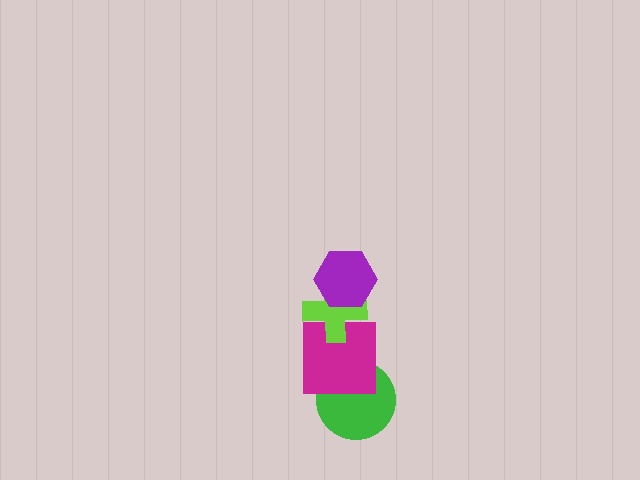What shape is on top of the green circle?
The magenta square is on top of the green circle.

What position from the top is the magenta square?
The magenta square is 3rd from the top.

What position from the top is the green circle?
The green circle is 4th from the top.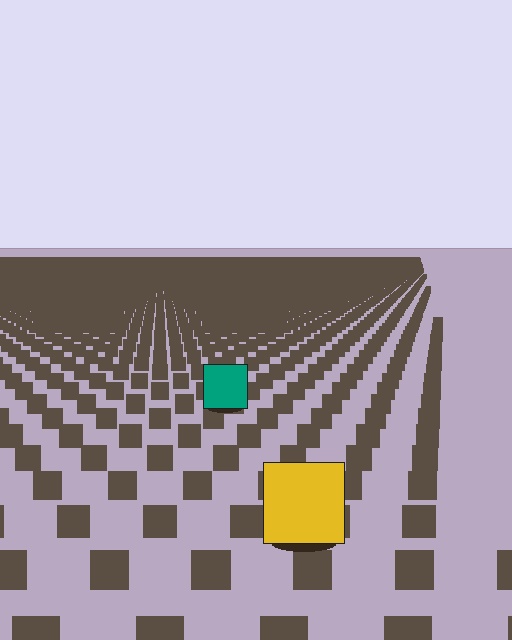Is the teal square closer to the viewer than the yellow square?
No. The yellow square is closer — you can tell from the texture gradient: the ground texture is coarser near it.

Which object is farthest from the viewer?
The teal square is farthest from the viewer. It appears smaller and the ground texture around it is denser.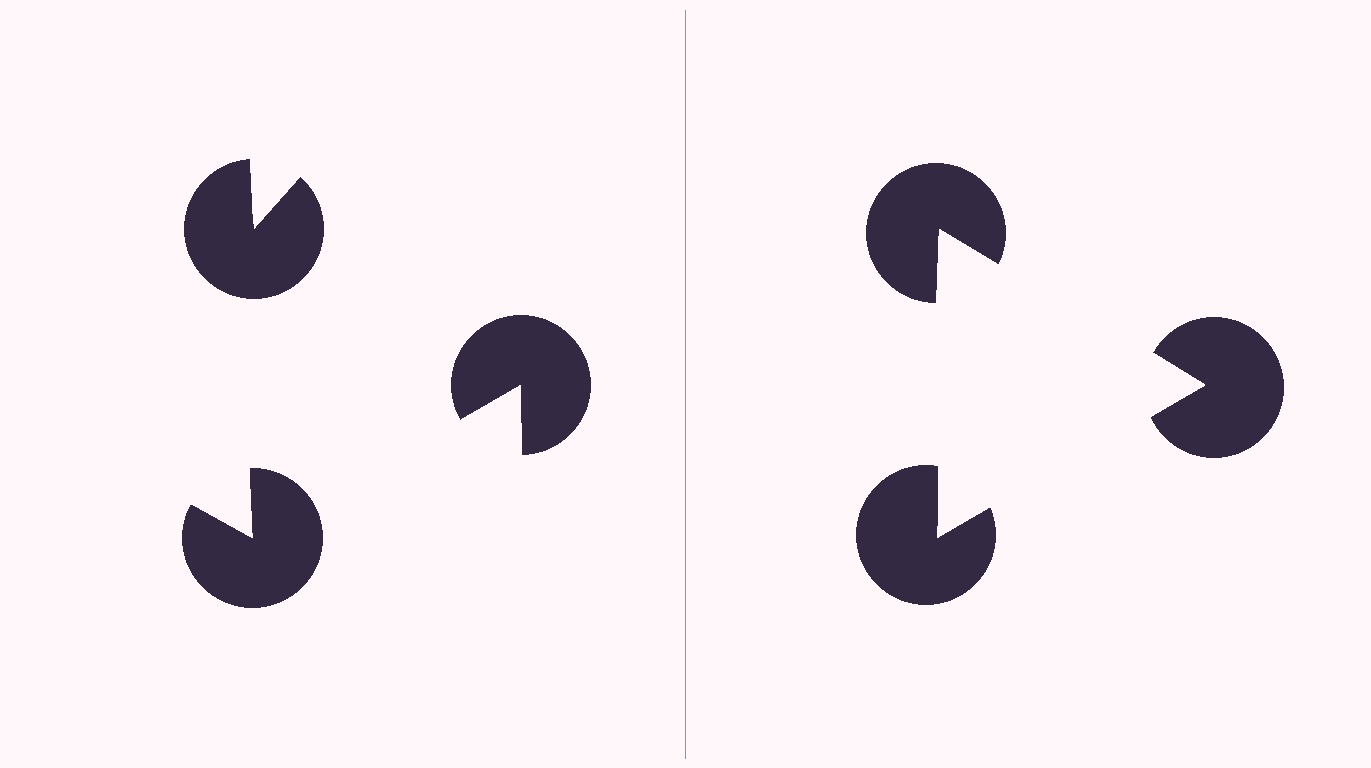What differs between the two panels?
The pac-man discs are positioned identically on both sides; only the wedge orientations differ. On the right they align to a triangle; on the left they are misaligned.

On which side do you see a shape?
An illusory triangle appears on the right side. On the left side the wedge cuts are rotated, so no coherent shape forms.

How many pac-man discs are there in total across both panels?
6 — 3 on each side.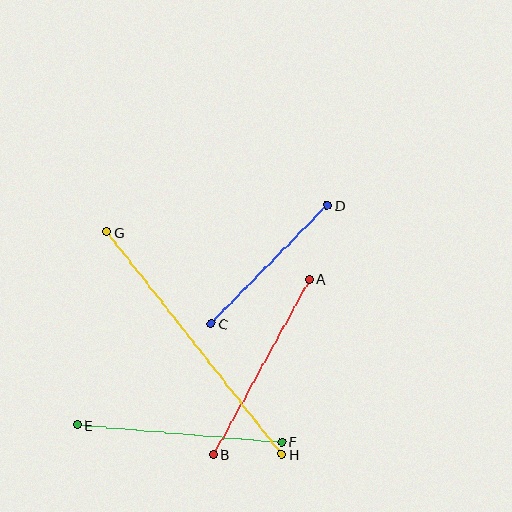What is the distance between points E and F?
The distance is approximately 205 pixels.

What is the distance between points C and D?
The distance is approximately 166 pixels.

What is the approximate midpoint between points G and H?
The midpoint is at approximately (194, 343) pixels.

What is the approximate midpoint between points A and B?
The midpoint is at approximately (261, 367) pixels.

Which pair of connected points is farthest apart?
Points G and H are farthest apart.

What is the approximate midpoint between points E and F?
The midpoint is at approximately (180, 433) pixels.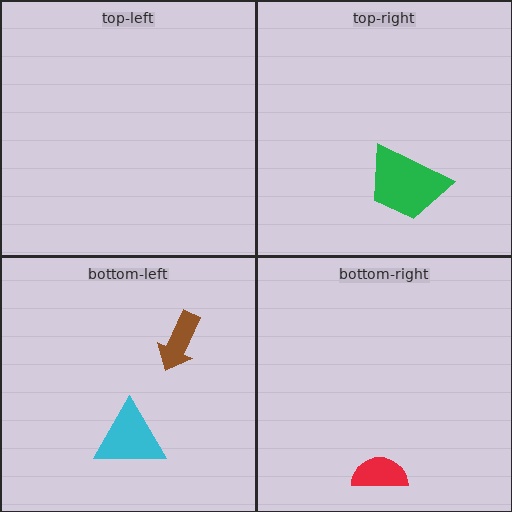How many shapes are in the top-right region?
1.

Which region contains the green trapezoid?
The top-right region.